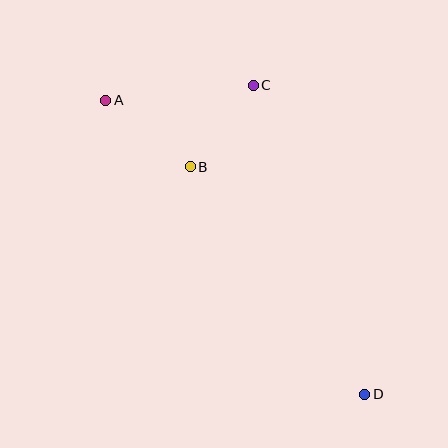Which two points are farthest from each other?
Points A and D are farthest from each other.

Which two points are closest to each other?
Points B and C are closest to each other.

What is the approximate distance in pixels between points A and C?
The distance between A and C is approximately 148 pixels.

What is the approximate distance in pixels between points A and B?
The distance between A and B is approximately 108 pixels.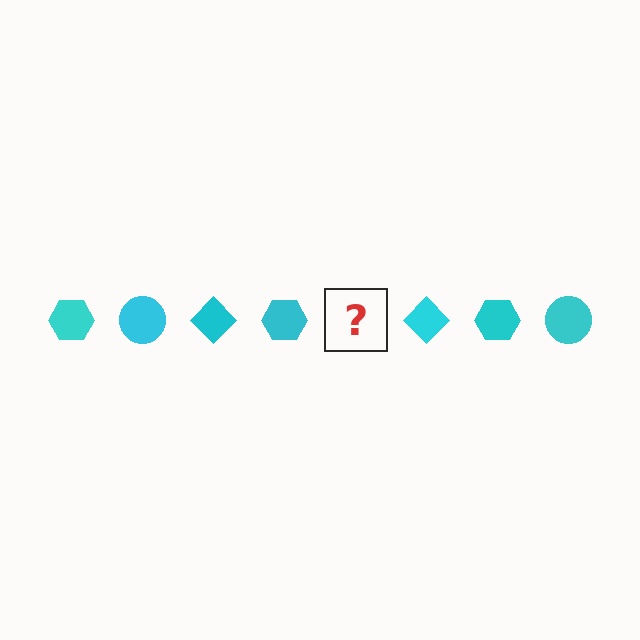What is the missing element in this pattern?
The missing element is a cyan circle.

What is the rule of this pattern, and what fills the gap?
The rule is that the pattern cycles through hexagon, circle, diamond shapes in cyan. The gap should be filled with a cyan circle.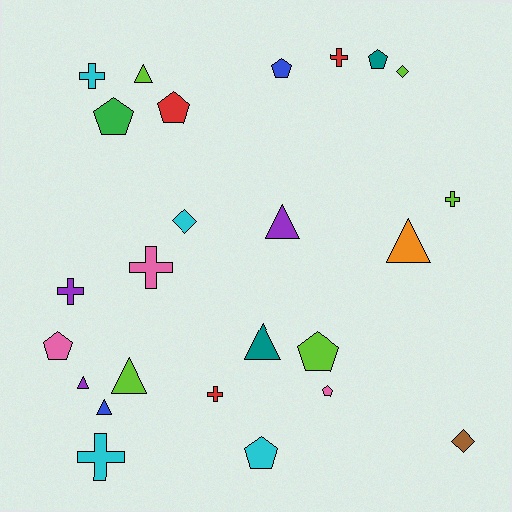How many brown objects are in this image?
There is 1 brown object.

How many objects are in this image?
There are 25 objects.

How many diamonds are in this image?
There are 3 diamonds.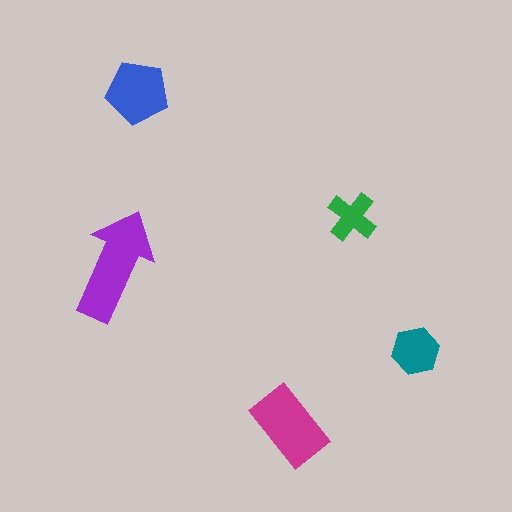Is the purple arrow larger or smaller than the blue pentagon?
Larger.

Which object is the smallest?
The green cross.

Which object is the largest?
The purple arrow.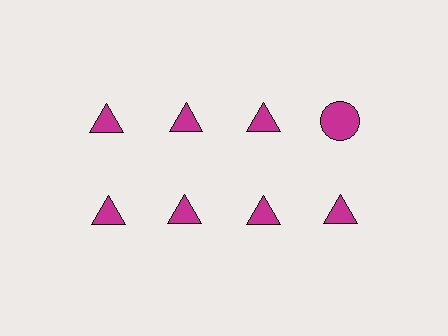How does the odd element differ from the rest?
It has a different shape: circle instead of triangle.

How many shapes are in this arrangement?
There are 8 shapes arranged in a grid pattern.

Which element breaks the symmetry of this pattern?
The magenta circle in the top row, second from right column breaks the symmetry. All other shapes are magenta triangles.